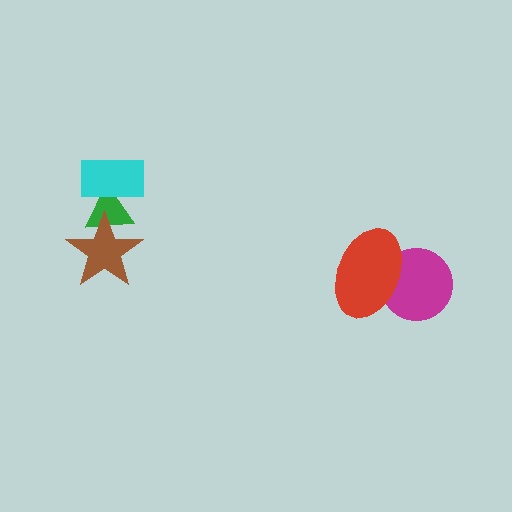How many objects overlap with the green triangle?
2 objects overlap with the green triangle.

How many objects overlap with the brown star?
1 object overlaps with the brown star.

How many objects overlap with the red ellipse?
1 object overlaps with the red ellipse.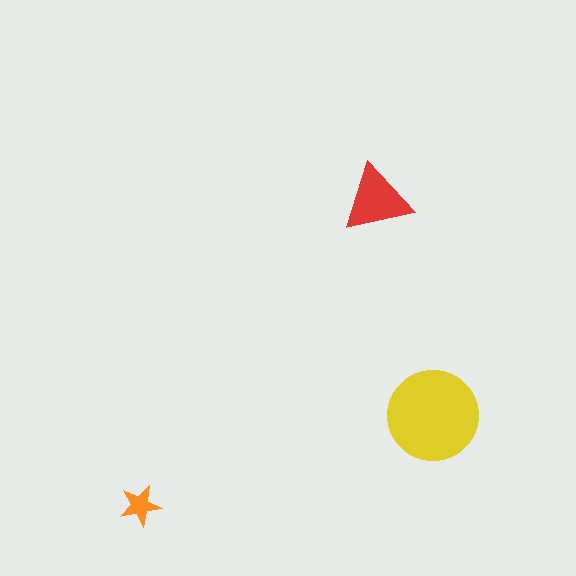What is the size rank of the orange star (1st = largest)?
3rd.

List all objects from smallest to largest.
The orange star, the red triangle, the yellow circle.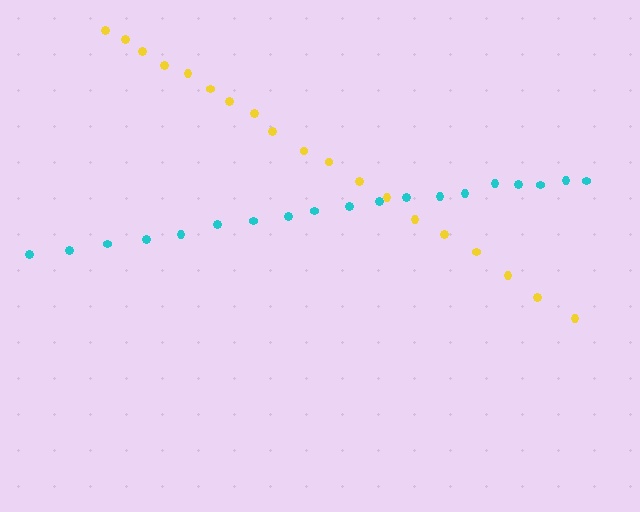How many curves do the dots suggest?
There are 2 distinct paths.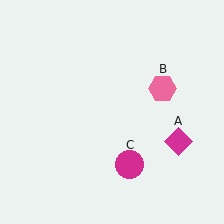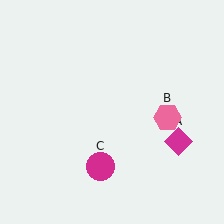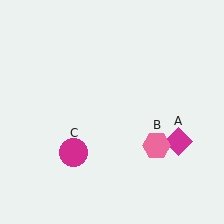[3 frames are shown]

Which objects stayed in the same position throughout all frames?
Magenta diamond (object A) remained stationary.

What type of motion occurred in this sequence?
The pink hexagon (object B), magenta circle (object C) rotated clockwise around the center of the scene.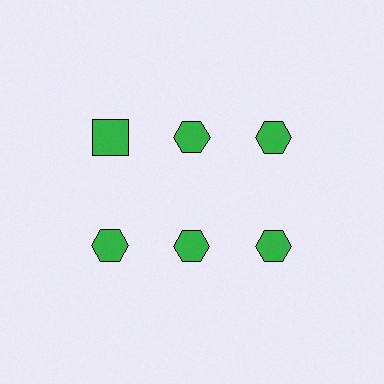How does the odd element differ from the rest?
It has a different shape: square instead of hexagon.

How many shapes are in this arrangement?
There are 6 shapes arranged in a grid pattern.